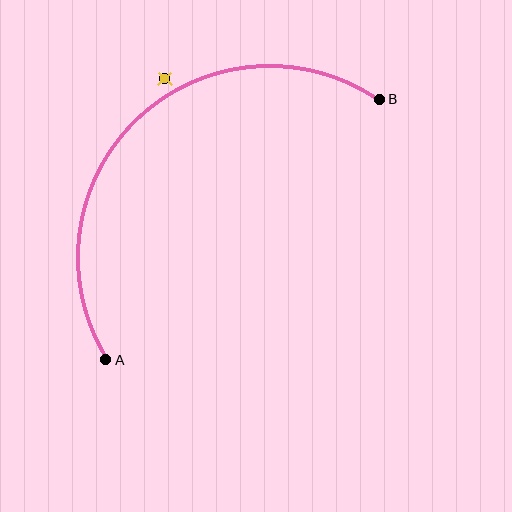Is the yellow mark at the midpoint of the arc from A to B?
No — the yellow mark does not lie on the arc at all. It sits slightly outside the curve.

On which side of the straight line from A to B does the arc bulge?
The arc bulges above and to the left of the straight line connecting A and B.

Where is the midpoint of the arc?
The arc midpoint is the point on the curve farthest from the straight line joining A and B. It sits above and to the left of that line.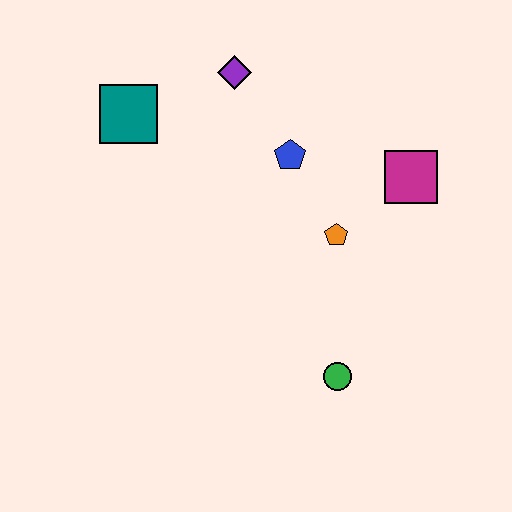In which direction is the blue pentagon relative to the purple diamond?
The blue pentagon is below the purple diamond.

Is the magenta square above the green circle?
Yes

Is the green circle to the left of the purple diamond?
No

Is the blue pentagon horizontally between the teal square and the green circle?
Yes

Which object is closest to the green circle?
The orange pentagon is closest to the green circle.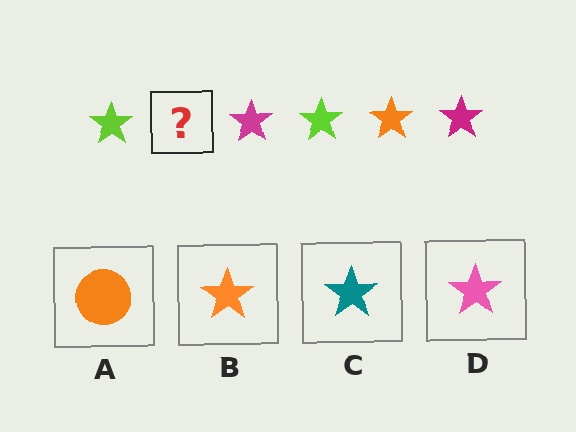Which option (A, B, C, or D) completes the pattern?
B.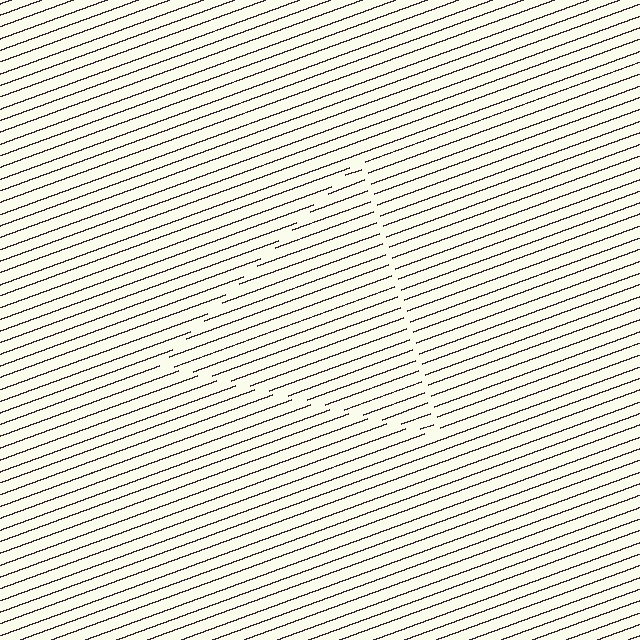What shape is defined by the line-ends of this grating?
An illusory triangle. The interior of the shape contains the same grating, shifted by half a period — the contour is defined by the phase discontinuity where line-ends from the inner and outer gratings abut.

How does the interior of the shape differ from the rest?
The interior of the shape contains the same grating, shifted by half a period — the contour is defined by the phase discontinuity where line-ends from the inner and outer gratings abut.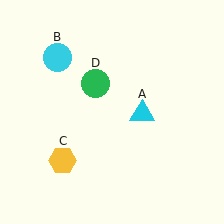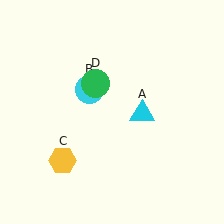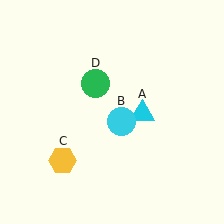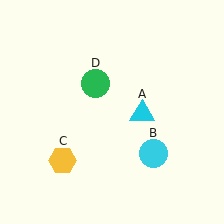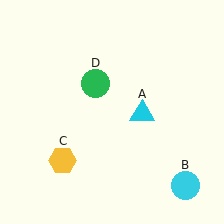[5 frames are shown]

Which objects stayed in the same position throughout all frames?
Cyan triangle (object A) and yellow hexagon (object C) and green circle (object D) remained stationary.